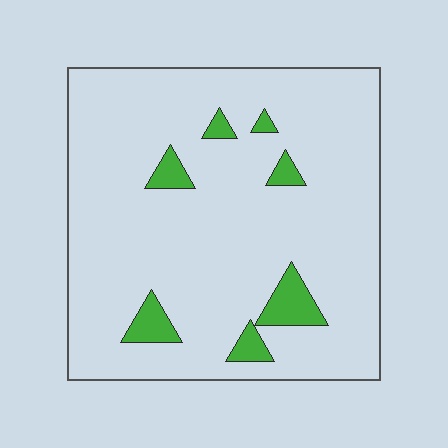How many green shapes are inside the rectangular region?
7.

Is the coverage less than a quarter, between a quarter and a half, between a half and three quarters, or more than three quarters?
Less than a quarter.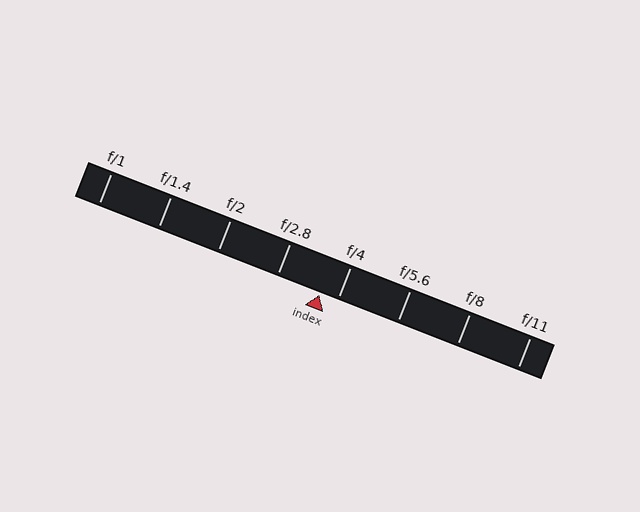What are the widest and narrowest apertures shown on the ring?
The widest aperture shown is f/1 and the narrowest is f/11.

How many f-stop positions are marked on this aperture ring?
There are 8 f-stop positions marked.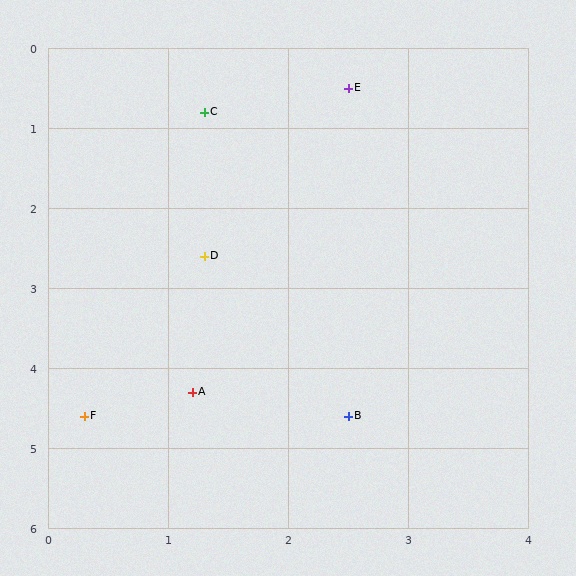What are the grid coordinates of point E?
Point E is at approximately (2.5, 0.5).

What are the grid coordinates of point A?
Point A is at approximately (1.2, 4.3).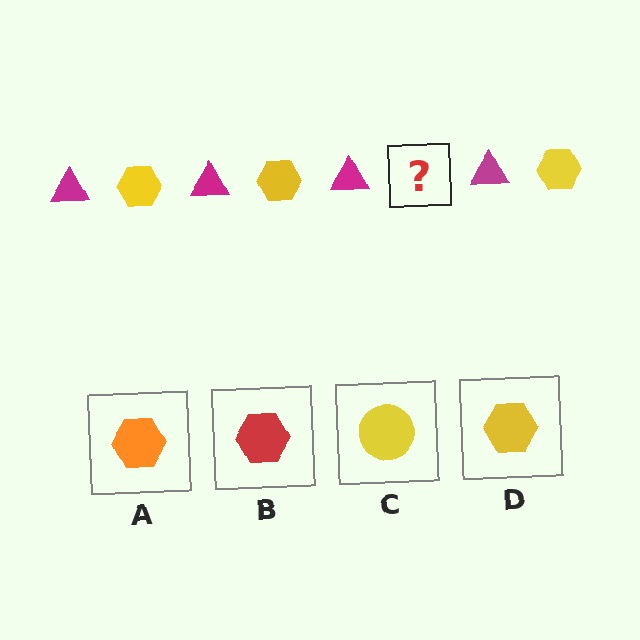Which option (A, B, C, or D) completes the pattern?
D.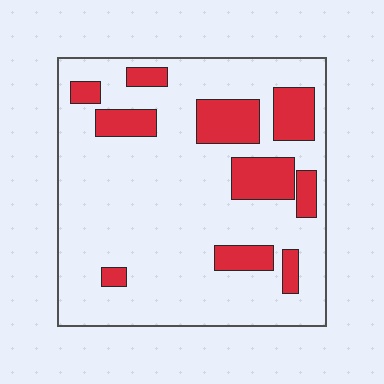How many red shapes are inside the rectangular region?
10.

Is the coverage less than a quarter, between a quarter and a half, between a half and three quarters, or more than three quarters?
Less than a quarter.